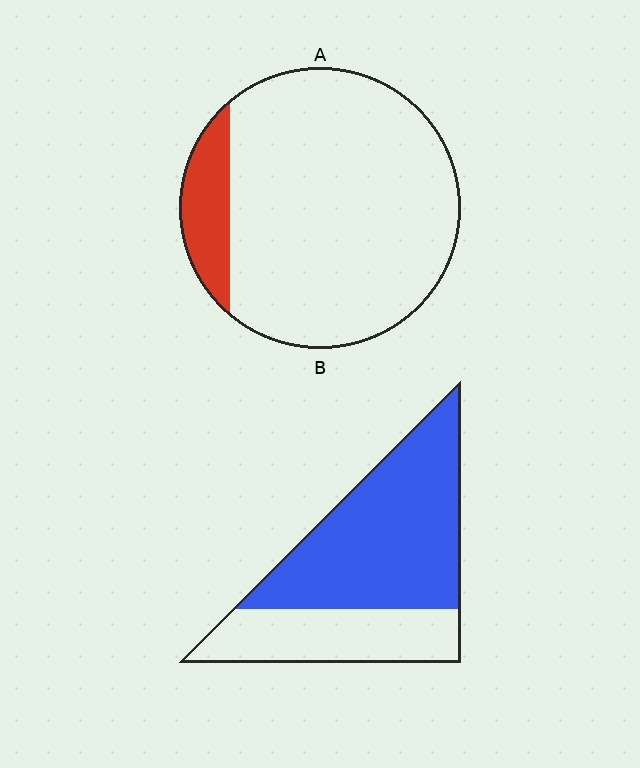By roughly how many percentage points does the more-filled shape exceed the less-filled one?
By roughly 55 percentage points (B over A).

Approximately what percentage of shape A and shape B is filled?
A is approximately 10% and B is approximately 65%.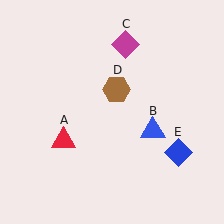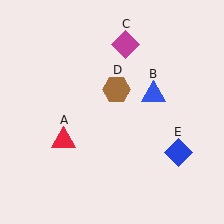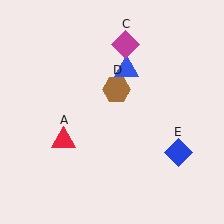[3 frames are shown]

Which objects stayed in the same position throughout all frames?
Red triangle (object A) and magenta diamond (object C) and brown hexagon (object D) and blue diamond (object E) remained stationary.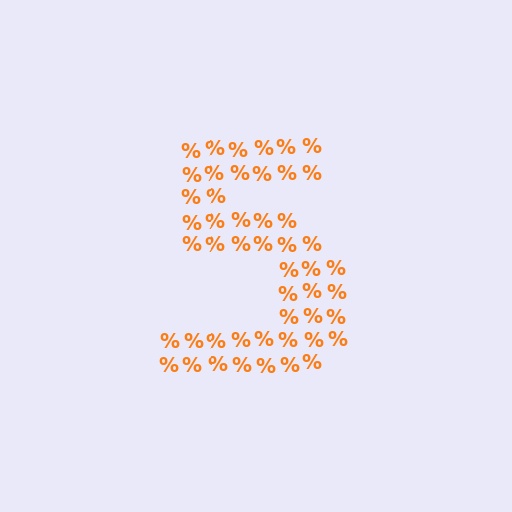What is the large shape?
The large shape is the digit 5.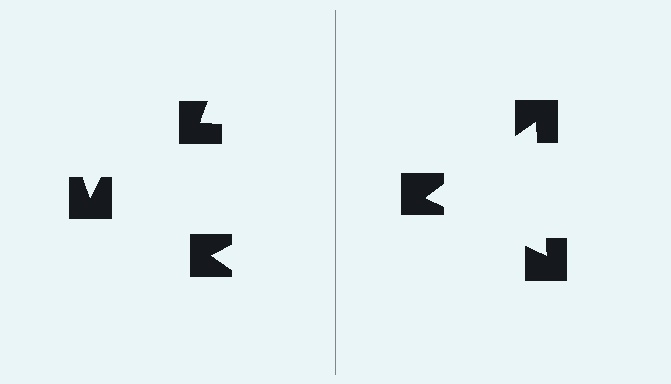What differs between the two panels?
The notched squares are positioned identically on both sides; only the wedge orientations differ. On the right they align to a triangle; on the left they are misaligned.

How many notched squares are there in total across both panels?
6 — 3 on each side.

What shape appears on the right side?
An illusory triangle.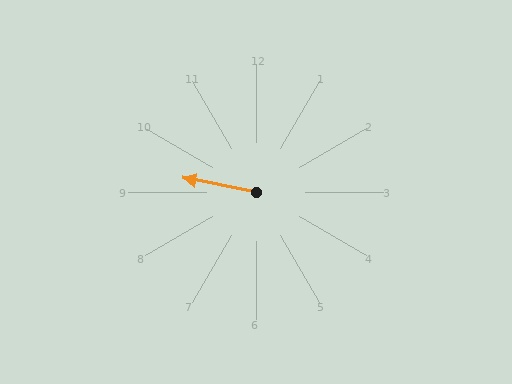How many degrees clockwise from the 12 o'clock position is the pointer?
Approximately 281 degrees.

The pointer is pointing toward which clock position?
Roughly 9 o'clock.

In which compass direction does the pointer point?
West.